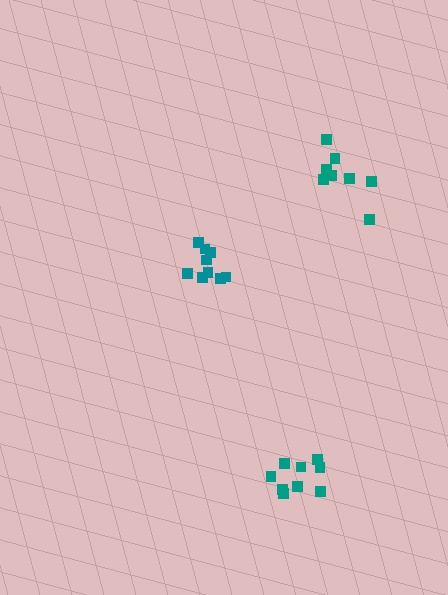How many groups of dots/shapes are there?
There are 3 groups.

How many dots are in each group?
Group 1: 9 dots, Group 2: 9 dots, Group 3: 9 dots (27 total).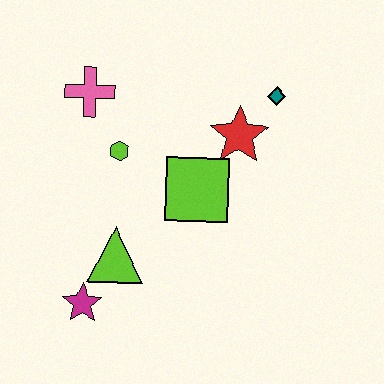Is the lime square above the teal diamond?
No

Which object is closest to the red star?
The teal diamond is closest to the red star.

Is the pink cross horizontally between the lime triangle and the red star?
No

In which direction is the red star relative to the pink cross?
The red star is to the right of the pink cross.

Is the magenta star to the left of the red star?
Yes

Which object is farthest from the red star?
The magenta star is farthest from the red star.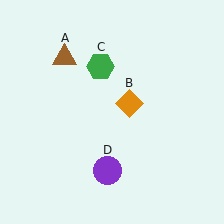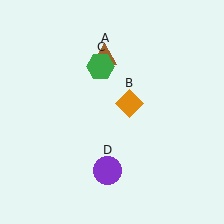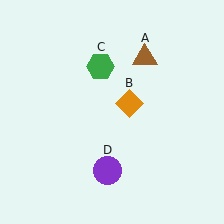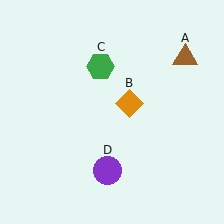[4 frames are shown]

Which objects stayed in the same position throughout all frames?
Orange diamond (object B) and green hexagon (object C) and purple circle (object D) remained stationary.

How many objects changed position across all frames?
1 object changed position: brown triangle (object A).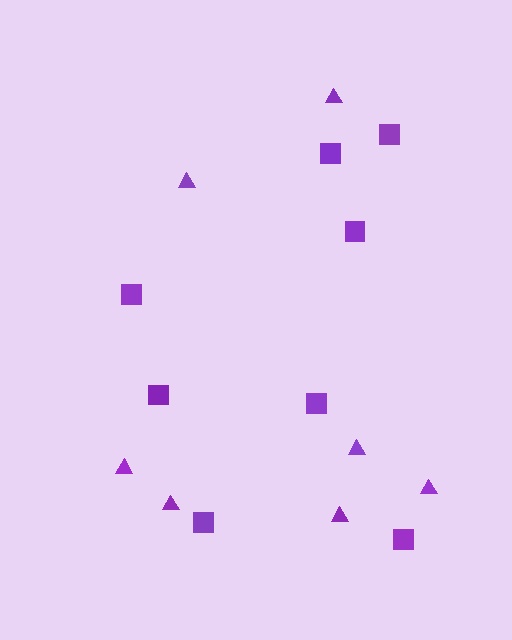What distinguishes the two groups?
There are 2 groups: one group of squares (8) and one group of triangles (7).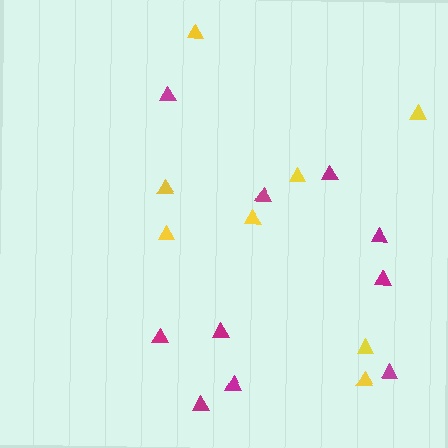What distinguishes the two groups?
There are 2 groups: one group of magenta triangles (10) and one group of yellow triangles (8).